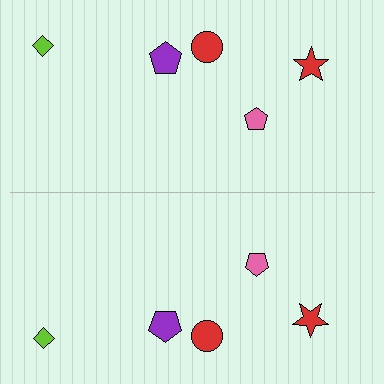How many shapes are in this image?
There are 10 shapes in this image.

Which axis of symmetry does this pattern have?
The pattern has a horizontal axis of symmetry running through the center of the image.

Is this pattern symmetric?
Yes, this pattern has bilateral (reflection) symmetry.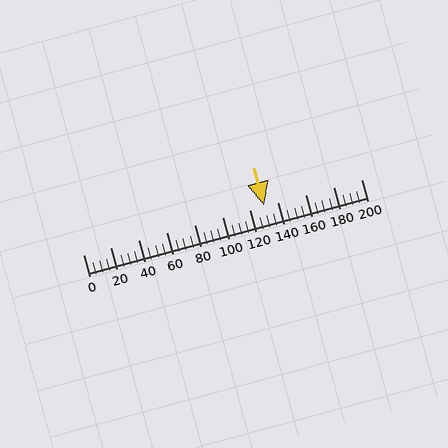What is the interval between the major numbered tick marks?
The major tick marks are spaced 20 units apart.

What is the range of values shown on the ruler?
The ruler shows values from 0 to 200.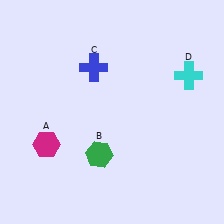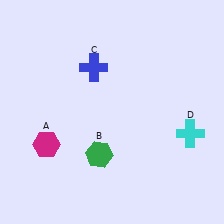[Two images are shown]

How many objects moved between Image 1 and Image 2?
1 object moved between the two images.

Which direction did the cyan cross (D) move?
The cyan cross (D) moved down.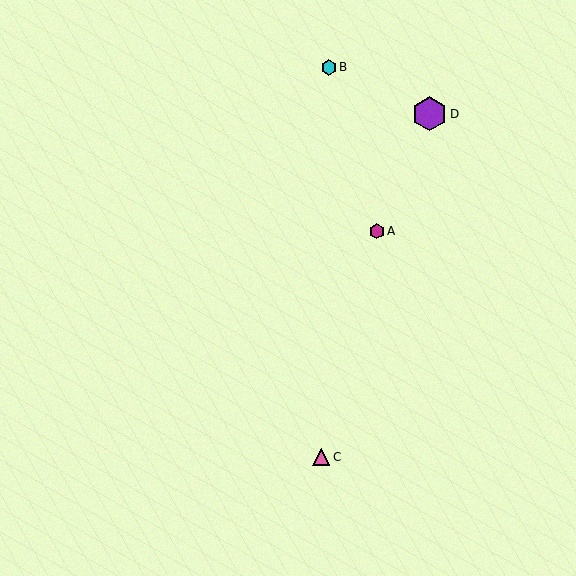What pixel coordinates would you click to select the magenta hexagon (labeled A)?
Click at (377, 231) to select the magenta hexagon A.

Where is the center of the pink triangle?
The center of the pink triangle is at (321, 457).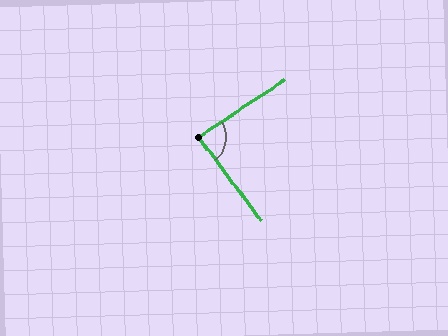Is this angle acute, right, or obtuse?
It is approximately a right angle.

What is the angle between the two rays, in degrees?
Approximately 87 degrees.